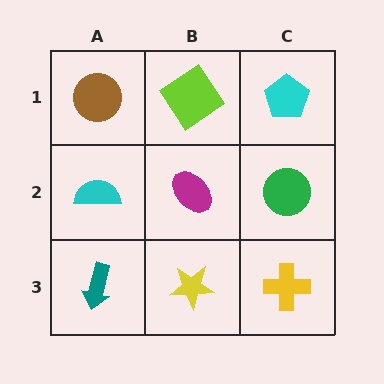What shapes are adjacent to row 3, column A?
A cyan semicircle (row 2, column A), a yellow star (row 3, column B).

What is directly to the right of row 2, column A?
A magenta ellipse.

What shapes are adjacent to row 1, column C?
A green circle (row 2, column C), a lime diamond (row 1, column B).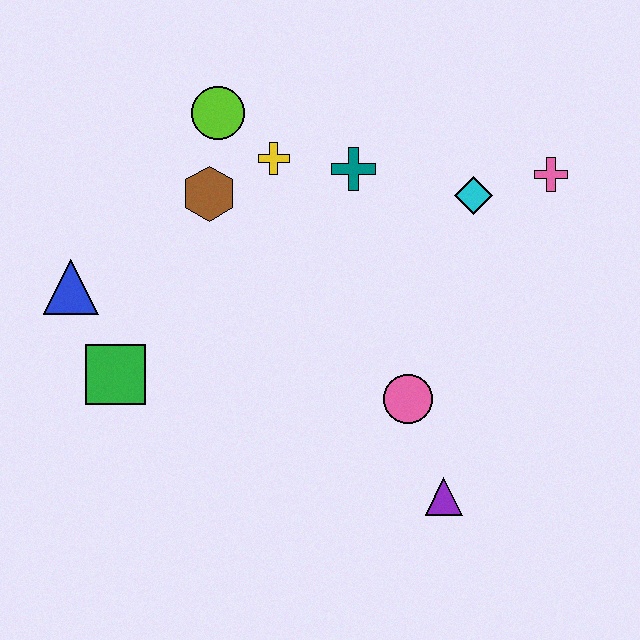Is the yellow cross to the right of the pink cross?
No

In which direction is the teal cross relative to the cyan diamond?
The teal cross is to the left of the cyan diamond.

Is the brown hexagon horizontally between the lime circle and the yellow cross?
No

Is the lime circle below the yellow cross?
No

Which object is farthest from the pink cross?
The blue triangle is farthest from the pink cross.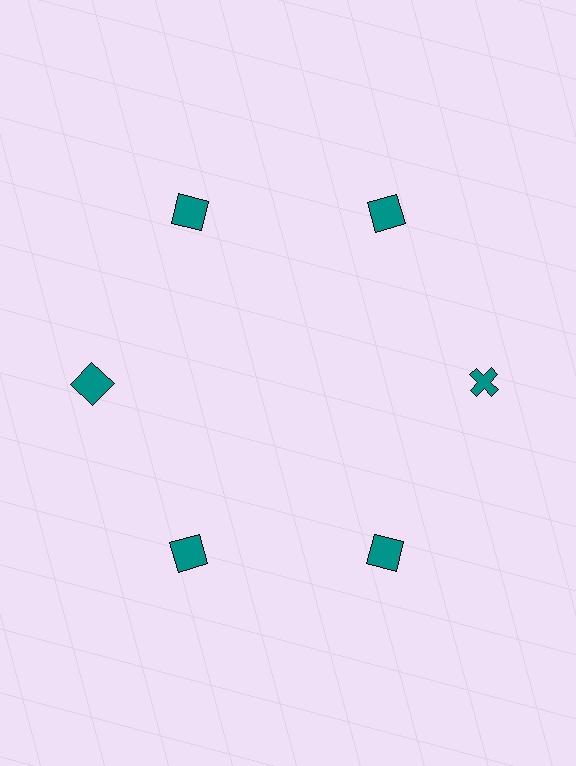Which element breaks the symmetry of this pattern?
The teal cross at roughly the 3 o'clock position breaks the symmetry. All other shapes are teal squares.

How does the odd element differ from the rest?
It has a different shape: cross instead of square.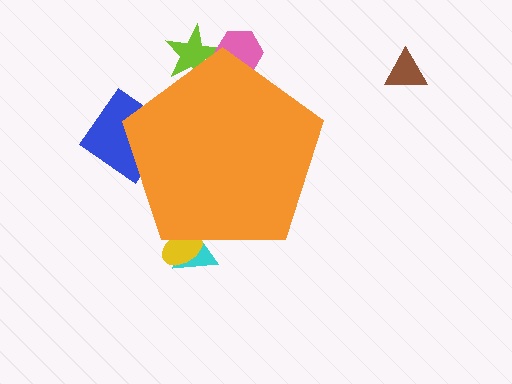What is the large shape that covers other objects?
An orange pentagon.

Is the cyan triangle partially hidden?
Yes, the cyan triangle is partially hidden behind the orange pentagon.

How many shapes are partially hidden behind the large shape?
5 shapes are partially hidden.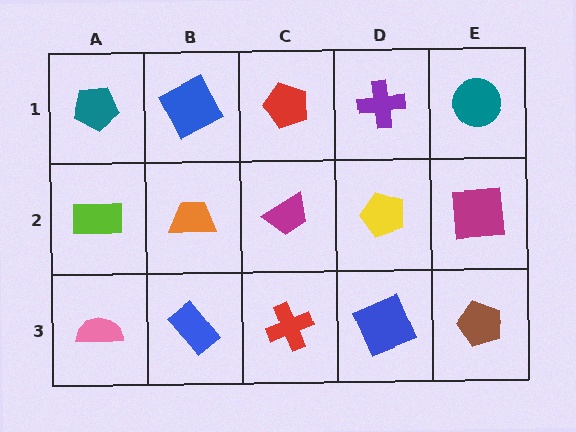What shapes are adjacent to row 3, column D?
A yellow pentagon (row 2, column D), a red cross (row 3, column C), a brown pentagon (row 3, column E).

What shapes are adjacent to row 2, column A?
A teal pentagon (row 1, column A), a pink semicircle (row 3, column A), an orange trapezoid (row 2, column B).